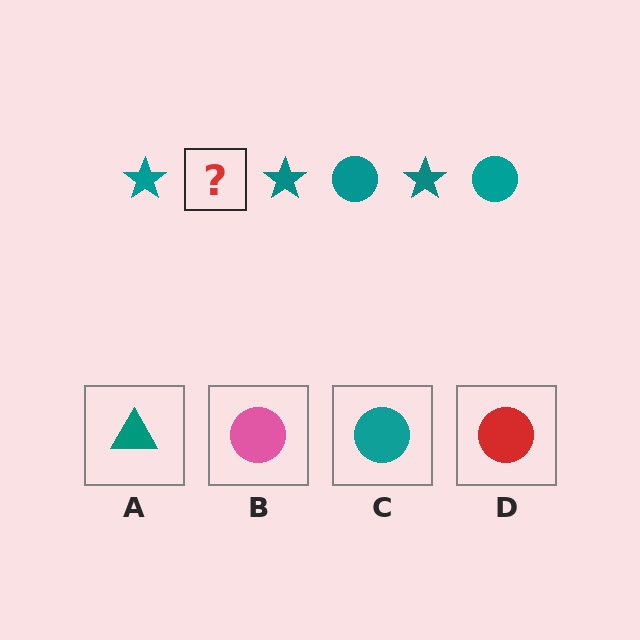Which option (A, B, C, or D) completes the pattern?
C.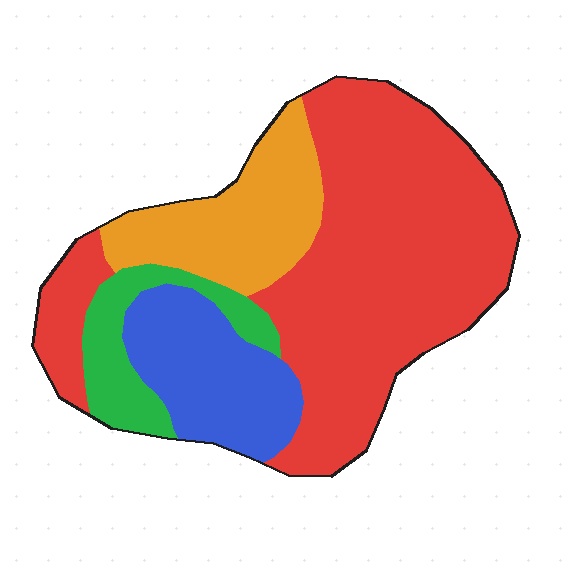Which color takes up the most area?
Red, at roughly 55%.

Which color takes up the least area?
Green, at roughly 10%.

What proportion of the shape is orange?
Orange covers 18% of the shape.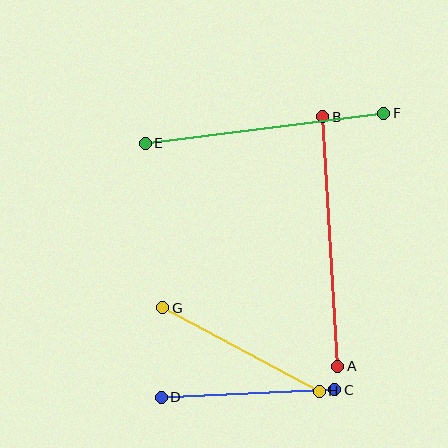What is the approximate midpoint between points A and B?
The midpoint is at approximately (330, 242) pixels.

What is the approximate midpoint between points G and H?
The midpoint is at approximately (241, 349) pixels.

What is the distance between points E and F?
The distance is approximately 240 pixels.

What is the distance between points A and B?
The distance is approximately 250 pixels.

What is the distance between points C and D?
The distance is approximately 174 pixels.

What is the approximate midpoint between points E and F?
The midpoint is at approximately (264, 128) pixels.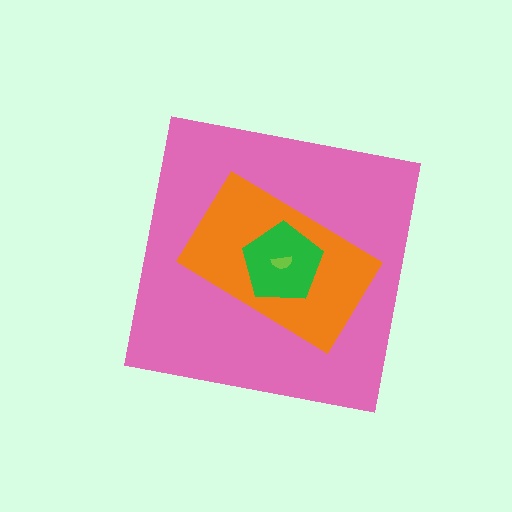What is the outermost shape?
The pink square.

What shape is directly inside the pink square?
The orange rectangle.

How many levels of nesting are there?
4.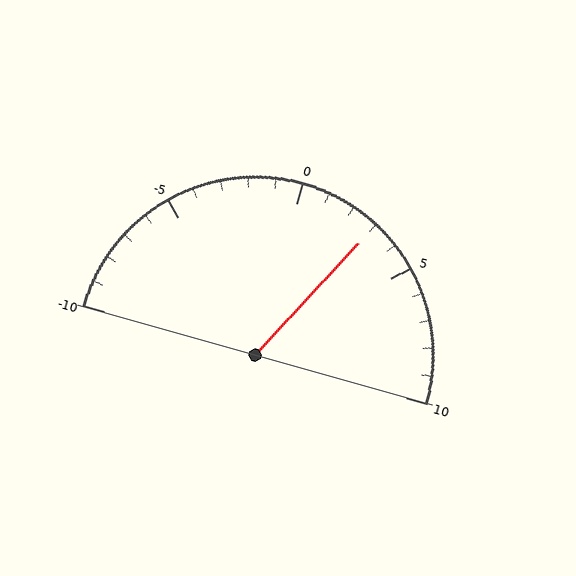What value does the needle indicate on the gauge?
The needle indicates approximately 3.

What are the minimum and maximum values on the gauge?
The gauge ranges from -10 to 10.